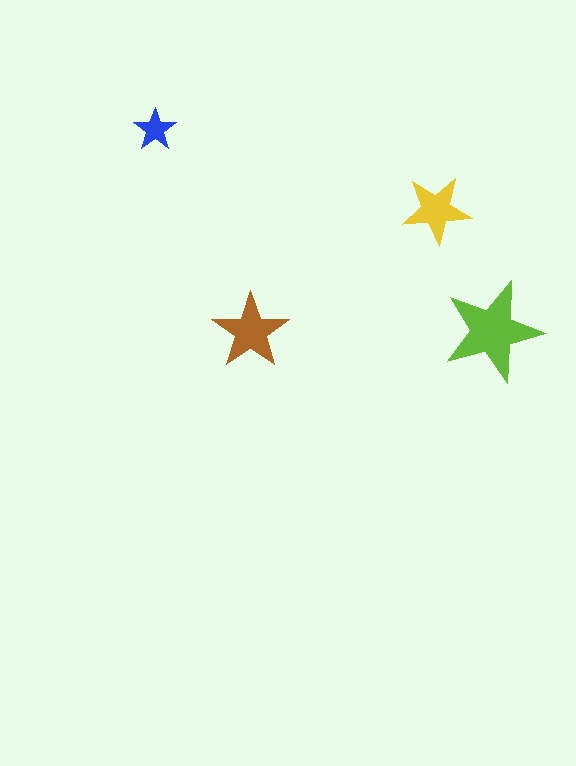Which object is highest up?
The blue star is topmost.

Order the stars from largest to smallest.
the lime one, the brown one, the yellow one, the blue one.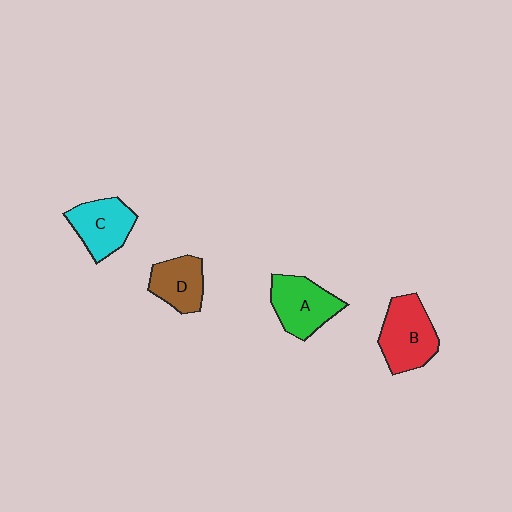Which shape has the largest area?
Shape B (red).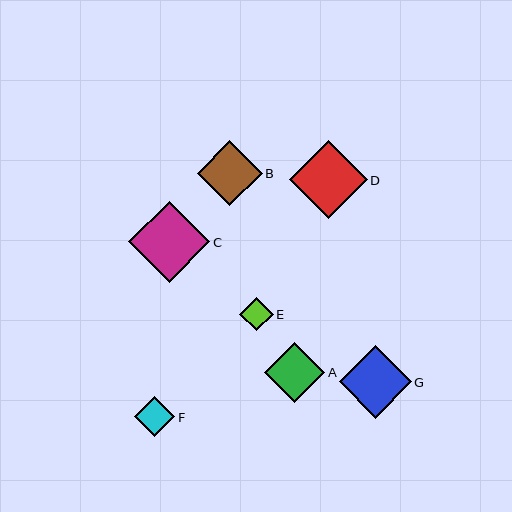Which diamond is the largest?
Diamond C is the largest with a size of approximately 81 pixels.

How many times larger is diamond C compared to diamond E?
Diamond C is approximately 2.4 times the size of diamond E.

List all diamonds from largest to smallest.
From largest to smallest: C, D, G, B, A, F, E.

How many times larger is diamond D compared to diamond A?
Diamond D is approximately 1.3 times the size of diamond A.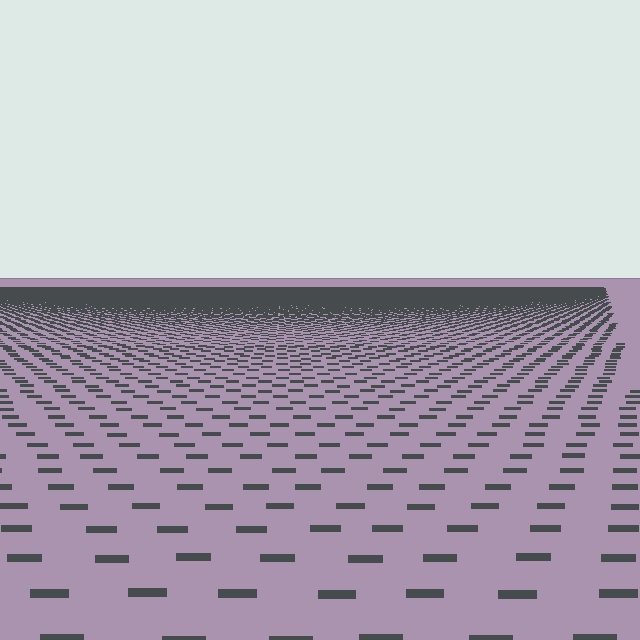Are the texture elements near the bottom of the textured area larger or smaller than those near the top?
Larger. Near the bottom, elements are closer to the viewer and appear at a bigger on-screen size.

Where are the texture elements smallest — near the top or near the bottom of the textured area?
Near the top.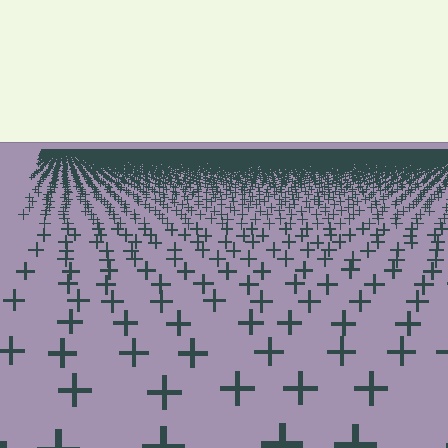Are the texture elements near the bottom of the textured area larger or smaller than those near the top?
Larger. Near the bottom, elements are closer to the viewer and appear at a bigger on-screen size.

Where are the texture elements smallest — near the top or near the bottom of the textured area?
Near the top.